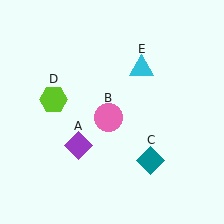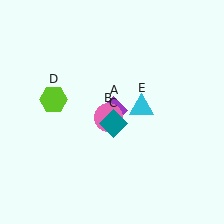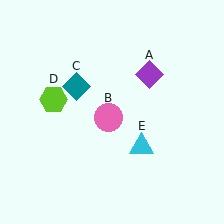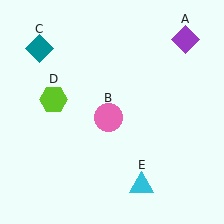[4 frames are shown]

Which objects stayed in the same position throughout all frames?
Pink circle (object B) and lime hexagon (object D) remained stationary.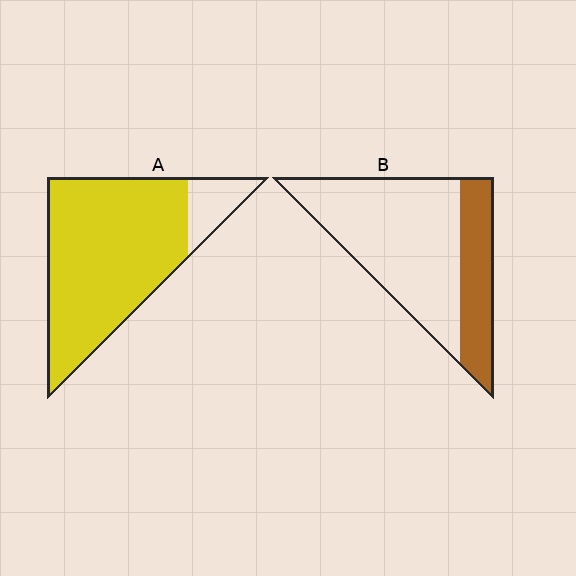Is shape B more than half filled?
No.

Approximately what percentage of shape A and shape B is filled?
A is approximately 85% and B is approximately 30%.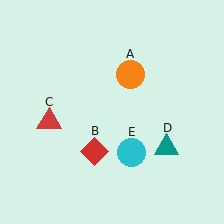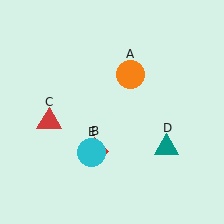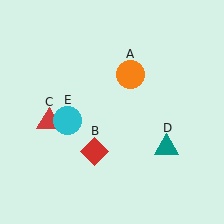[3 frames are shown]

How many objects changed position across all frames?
1 object changed position: cyan circle (object E).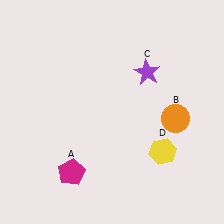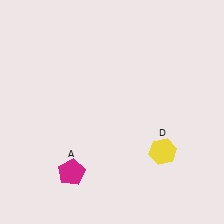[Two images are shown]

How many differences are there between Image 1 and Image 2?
There are 2 differences between the two images.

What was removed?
The purple star (C), the orange circle (B) were removed in Image 2.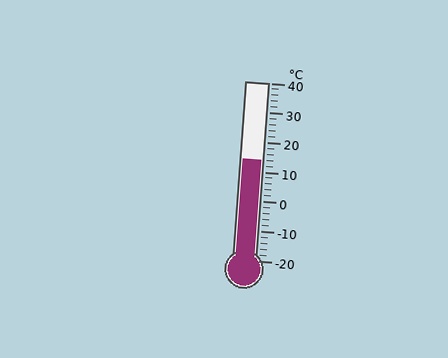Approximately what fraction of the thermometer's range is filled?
The thermometer is filled to approximately 55% of its range.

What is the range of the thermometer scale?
The thermometer scale ranges from -20°C to 40°C.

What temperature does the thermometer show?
The thermometer shows approximately 14°C.